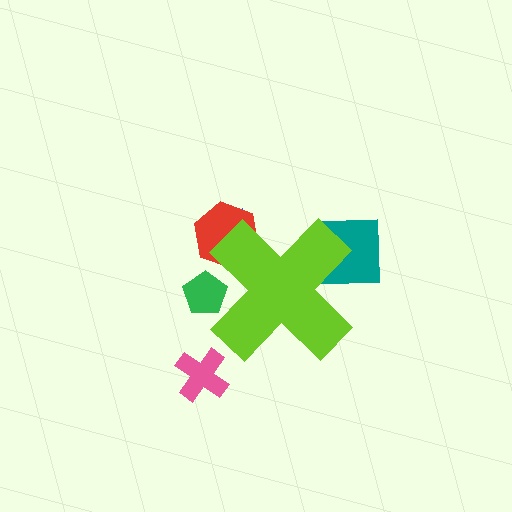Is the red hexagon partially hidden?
Yes, the red hexagon is partially hidden behind the lime cross.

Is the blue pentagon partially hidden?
Yes, the blue pentagon is partially hidden behind the lime cross.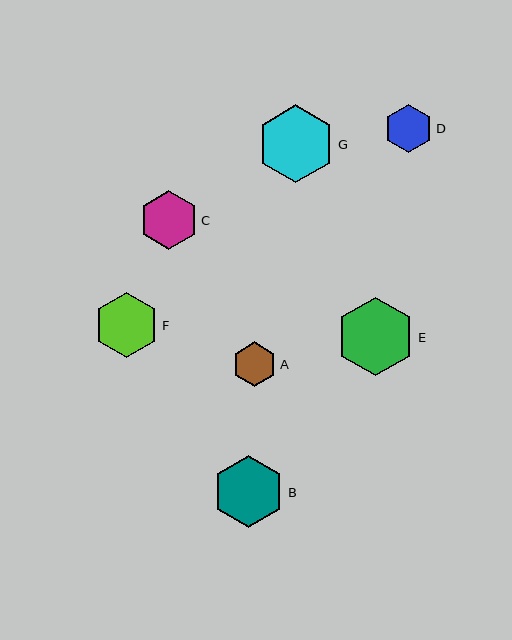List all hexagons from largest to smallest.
From largest to smallest: E, G, B, F, C, D, A.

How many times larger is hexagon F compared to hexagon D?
Hexagon F is approximately 1.3 times the size of hexagon D.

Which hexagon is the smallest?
Hexagon A is the smallest with a size of approximately 45 pixels.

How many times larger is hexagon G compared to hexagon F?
Hexagon G is approximately 1.2 times the size of hexagon F.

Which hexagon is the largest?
Hexagon E is the largest with a size of approximately 79 pixels.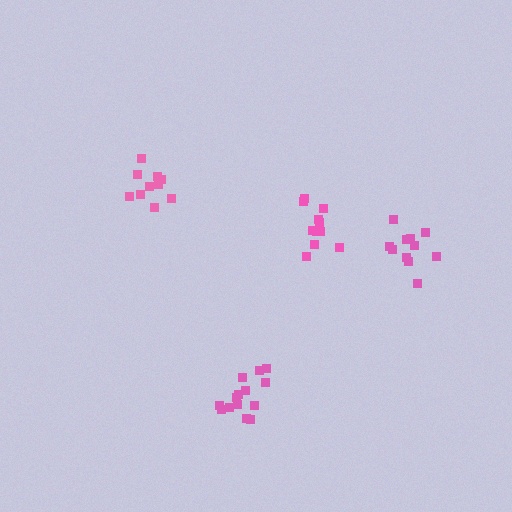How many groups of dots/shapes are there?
There are 4 groups.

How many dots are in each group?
Group 1: 11 dots, Group 2: 11 dots, Group 3: 14 dots, Group 4: 11 dots (47 total).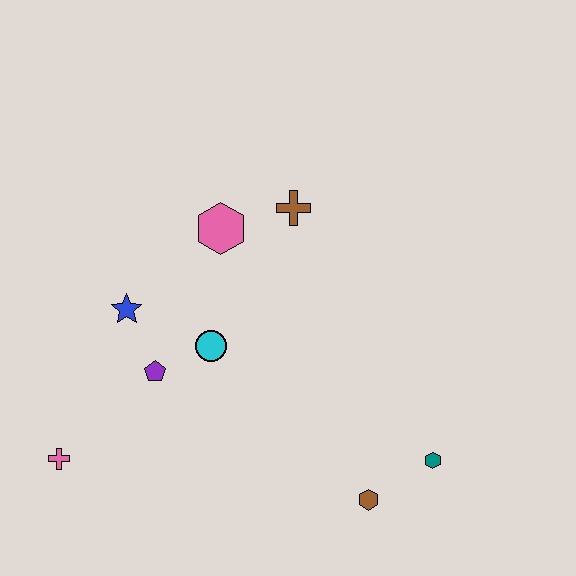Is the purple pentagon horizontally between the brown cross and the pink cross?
Yes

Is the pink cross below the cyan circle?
Yes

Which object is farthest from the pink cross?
The teal hexagon is farthest from the pink cross.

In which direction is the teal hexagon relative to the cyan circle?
The teal hexagon is to the right of the cyan circle.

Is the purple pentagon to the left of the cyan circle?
Yes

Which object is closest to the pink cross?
The purple pentagon is closest to the pink cross.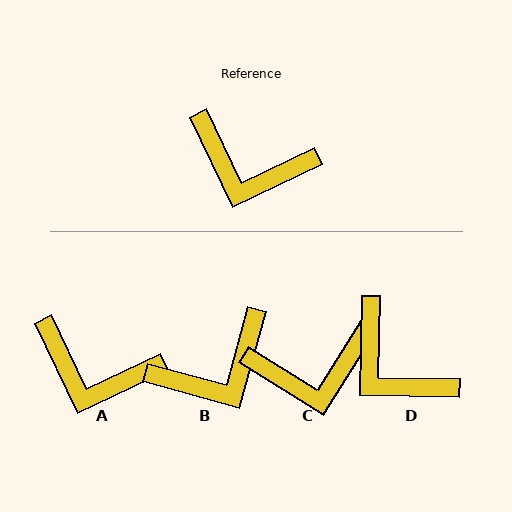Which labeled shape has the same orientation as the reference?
A.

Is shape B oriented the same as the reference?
No, it is off by about 49 degrees.